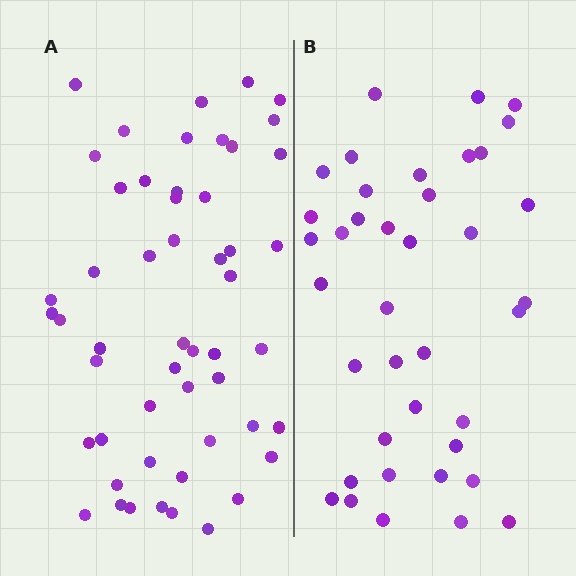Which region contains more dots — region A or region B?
Region A (the left region) has more dots.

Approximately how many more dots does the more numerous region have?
Region A has approximately 15 more dots than region B.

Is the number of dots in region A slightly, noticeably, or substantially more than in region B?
Region A has noticeably more, but not dramatically so. The ratio is roughly 1.3 to 1.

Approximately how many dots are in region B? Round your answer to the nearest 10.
About 40 dots. (The exact count is 39, which rounds to 40.)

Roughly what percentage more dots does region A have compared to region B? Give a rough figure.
About 35% more.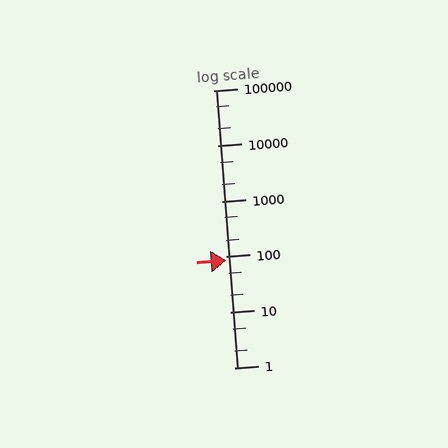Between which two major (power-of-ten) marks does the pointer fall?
The pointer is between 10 and 100.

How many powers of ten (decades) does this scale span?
The scale spans 5 decades, from 1 to 100000.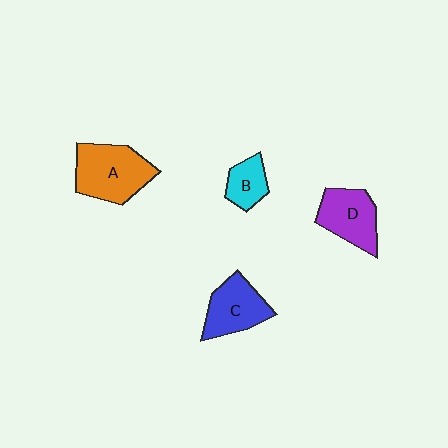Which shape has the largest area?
Shape A (orange).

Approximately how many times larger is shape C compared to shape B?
Approximately 1.7 times.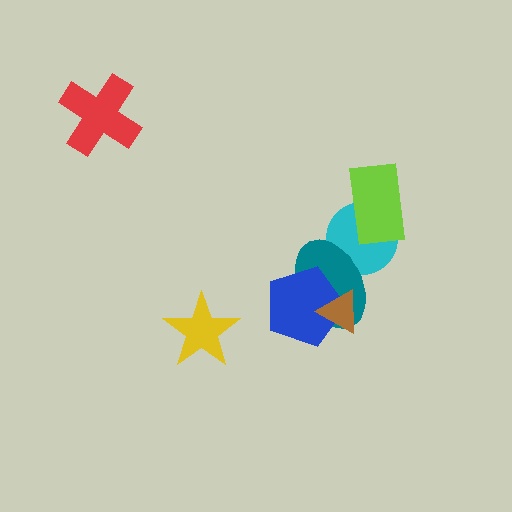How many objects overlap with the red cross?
0 objects overlap with the red cross.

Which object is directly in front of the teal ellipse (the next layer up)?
The blue pentagon is directly in front of the teal ellipse.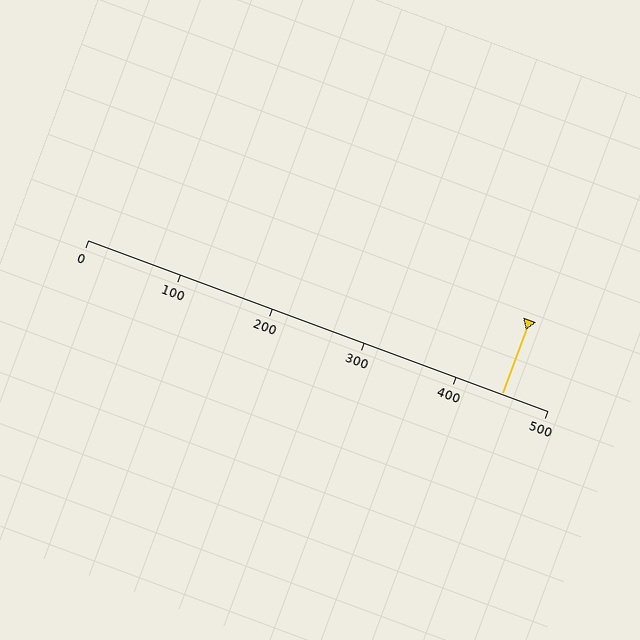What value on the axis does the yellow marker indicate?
The marker indicates approximately 450.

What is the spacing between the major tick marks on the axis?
The major ticks are spaced 100 apart.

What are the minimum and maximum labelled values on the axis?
The axis runs from 0 to 500.